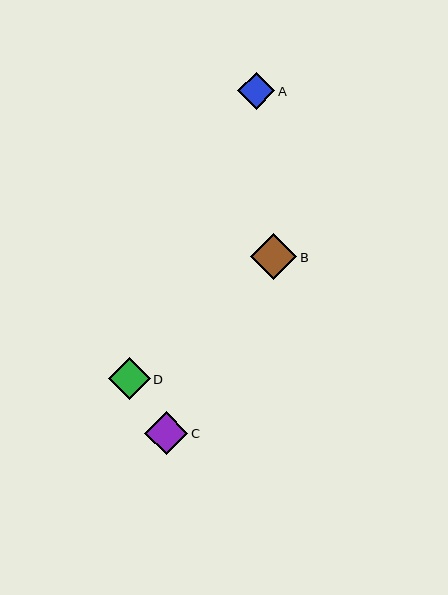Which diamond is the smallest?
Diamond A is the smallest with a size of approximately 37 pixels.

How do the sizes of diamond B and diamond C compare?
Diamond B and diamond C are approximately the same size.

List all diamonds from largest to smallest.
From largest to smallest: B, C, D, A.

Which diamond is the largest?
Diamond B is the largest with a size of approximately 47 pixels.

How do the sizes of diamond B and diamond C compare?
Diamond B and diamond C are approximately the same size.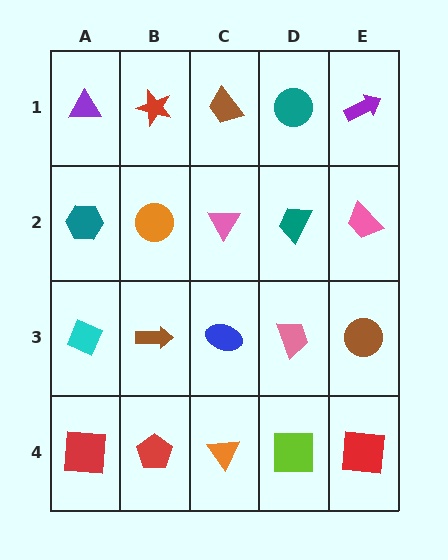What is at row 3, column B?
A brown arrow.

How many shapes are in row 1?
5 shapes.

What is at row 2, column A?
A teal hexagon.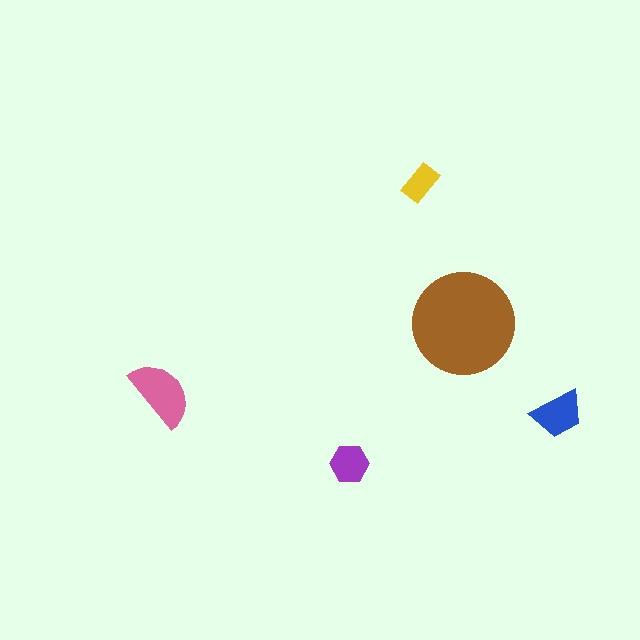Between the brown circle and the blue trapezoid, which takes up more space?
The brown circle.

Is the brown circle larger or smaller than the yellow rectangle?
Larger.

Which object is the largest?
The brown circle.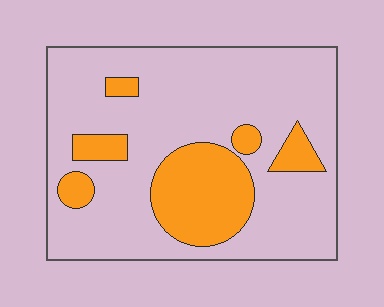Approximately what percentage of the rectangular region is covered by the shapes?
Approximately 25%.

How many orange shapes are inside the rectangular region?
6.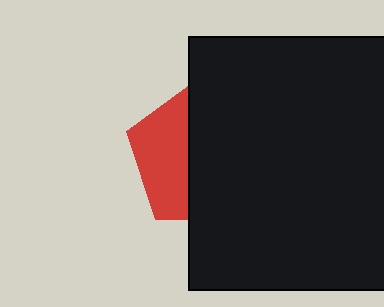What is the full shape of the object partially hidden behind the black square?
The partially hidden object is a red pentagon.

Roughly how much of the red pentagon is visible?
A small part of it is visible (roughly 37%).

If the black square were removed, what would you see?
You would see the complete red pentagon.